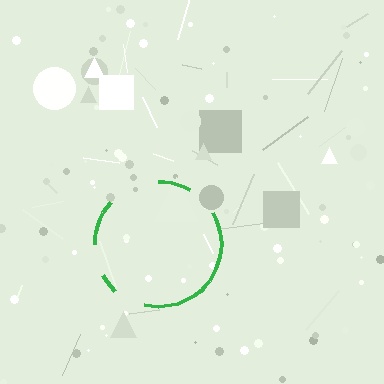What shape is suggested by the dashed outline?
The dashed outline suggests a circle.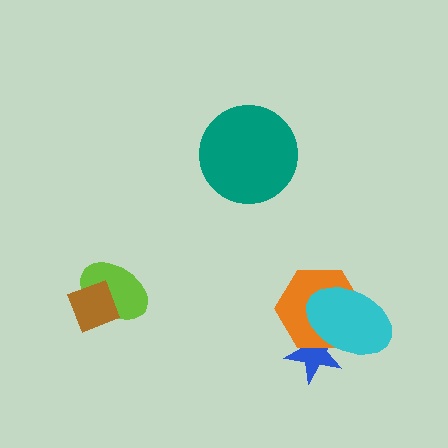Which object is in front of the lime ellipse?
The brown diamond is in front of the lime ellipse.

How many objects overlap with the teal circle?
0 objects overlap with the teal circle.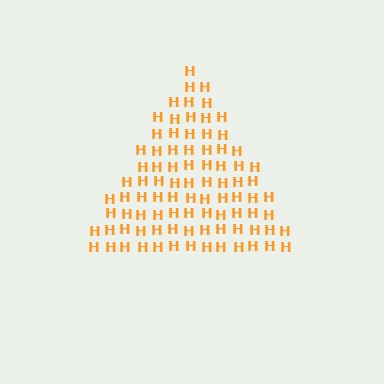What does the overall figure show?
The overall figure shows a triangle.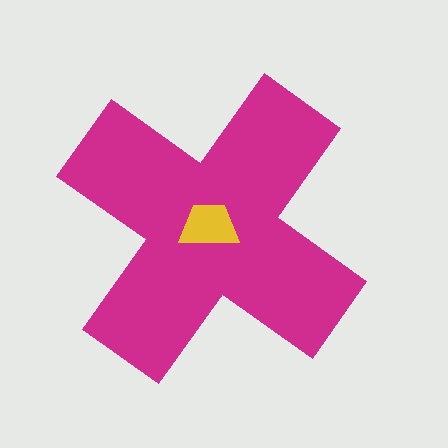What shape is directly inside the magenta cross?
The yellow trapezoid.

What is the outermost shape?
The magenta cross.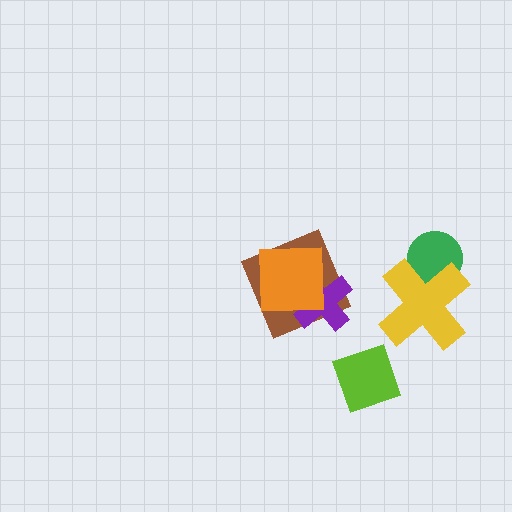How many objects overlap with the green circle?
1 object overlaps with the green circle.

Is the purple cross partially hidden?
Yes, it is partially covered by another shape.